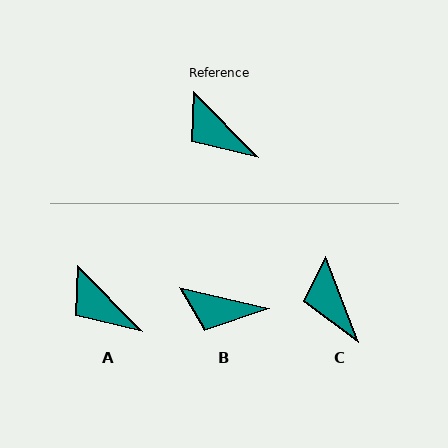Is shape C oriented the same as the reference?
No, it is off by about 24 degrees.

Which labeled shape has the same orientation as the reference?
A.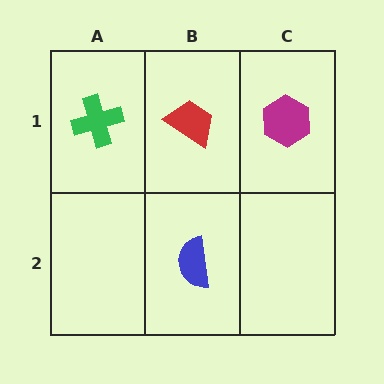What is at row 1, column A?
A green cross.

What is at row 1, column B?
A red trapezoid.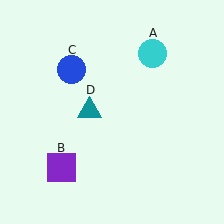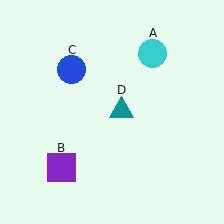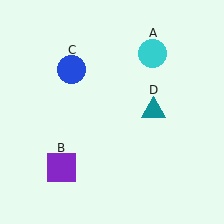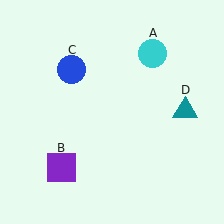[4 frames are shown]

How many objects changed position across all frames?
1 object changed position: teal triangle (object D).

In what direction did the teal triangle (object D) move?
The teal triangle (object D) moved right.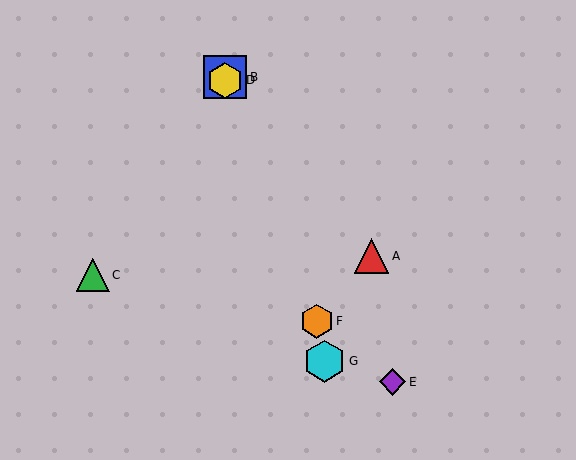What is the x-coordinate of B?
Object B is at x≈225.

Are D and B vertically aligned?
Yes, both are at x≈225.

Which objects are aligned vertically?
Objects B, D are aligned vertically.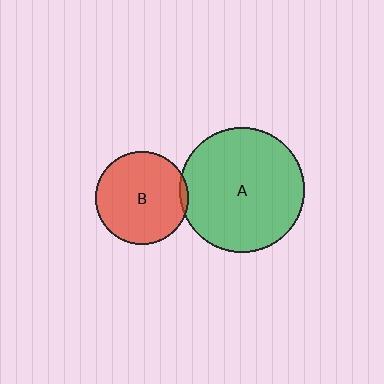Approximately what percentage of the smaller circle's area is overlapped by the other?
Approximately 5%.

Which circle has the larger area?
Circle A (green).